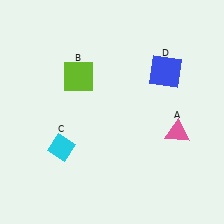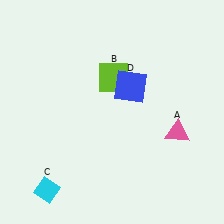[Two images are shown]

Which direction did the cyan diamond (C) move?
The cyan diamond (C) moved down.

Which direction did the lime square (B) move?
The lime square (B) moved right.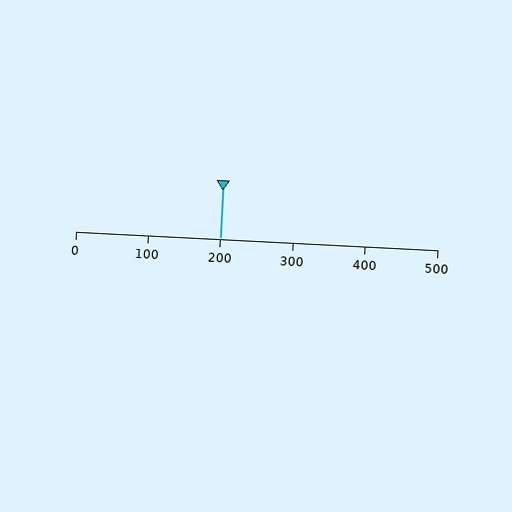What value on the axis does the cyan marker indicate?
The marker indicates approximately 200.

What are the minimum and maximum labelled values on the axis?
The axis runs from 0 to 500.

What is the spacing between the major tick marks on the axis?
The major ticks are spaced 100 apart.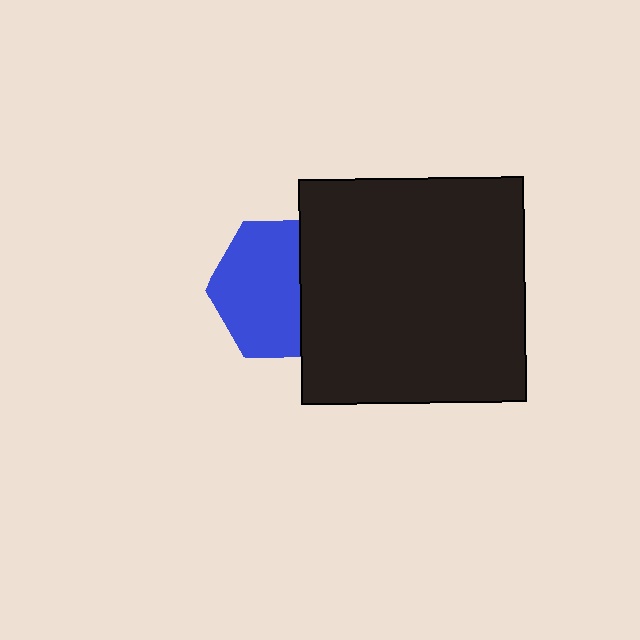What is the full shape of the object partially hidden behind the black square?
The partially hidden object is a blue hexagon.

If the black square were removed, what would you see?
You would see the complete blue hexagon.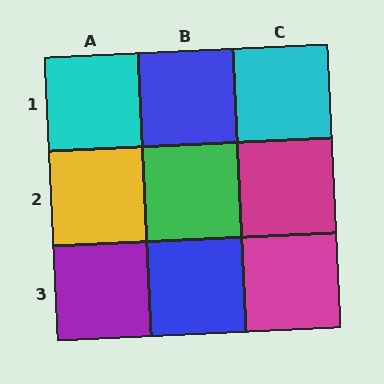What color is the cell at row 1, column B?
Blue.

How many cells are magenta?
2 cells are magenta.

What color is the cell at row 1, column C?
Cyan.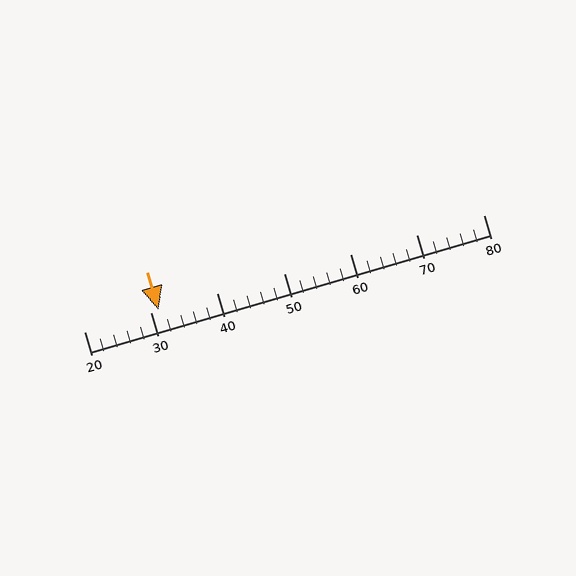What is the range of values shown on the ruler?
The ruler shows values from 20 to 80.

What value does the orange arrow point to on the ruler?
The orange arrow points to approximately 31.